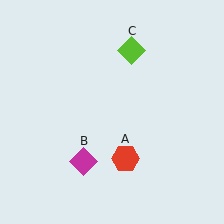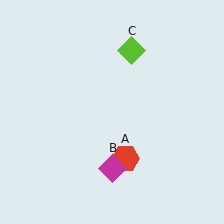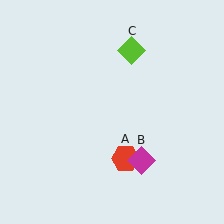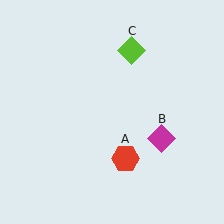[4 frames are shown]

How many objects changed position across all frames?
1 object changed position: magenta diamond (object B).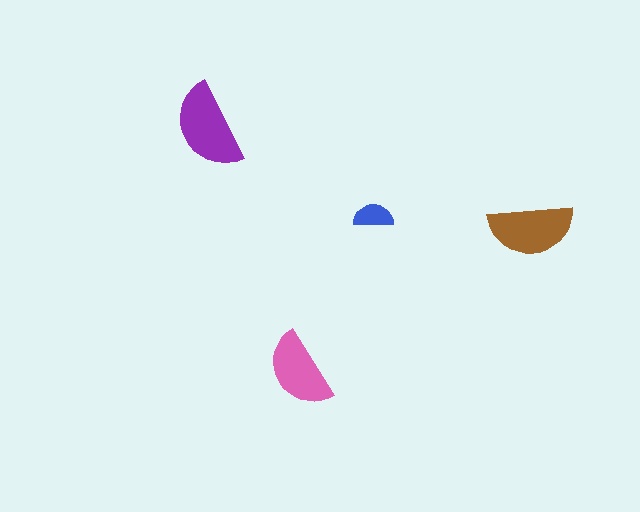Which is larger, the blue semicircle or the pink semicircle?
The pink one.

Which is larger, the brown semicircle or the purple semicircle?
The purple one.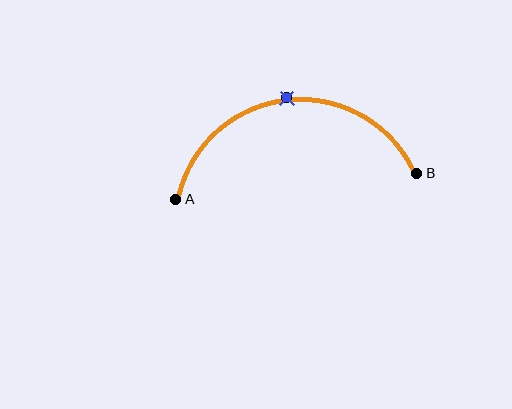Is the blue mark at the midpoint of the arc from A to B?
Yes. The blue mark lies on the arc at equal arc-length from both A and B — it is the arc midpoint.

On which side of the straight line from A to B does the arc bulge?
The arc bulges above the straight line connecting A and B.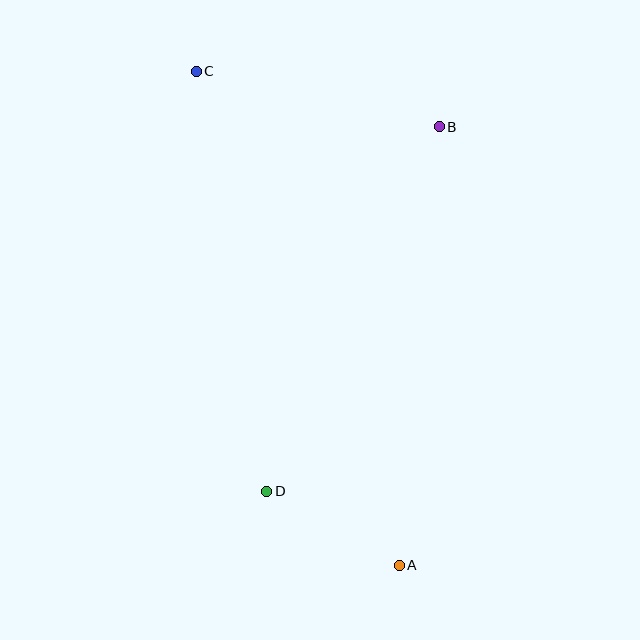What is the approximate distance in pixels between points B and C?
The distance between B and C is approximately 249 pixels.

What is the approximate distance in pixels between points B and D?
The distance between B and D is approximately 403 pixels.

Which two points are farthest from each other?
Points A and C are farthest from each other.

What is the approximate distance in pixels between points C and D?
The distance between C and D is approximately 426 pixels.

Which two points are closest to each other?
Points A and D are closest to each other.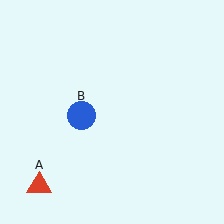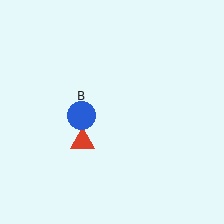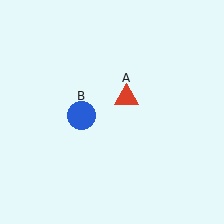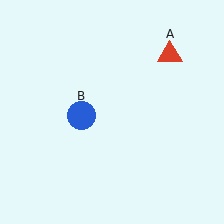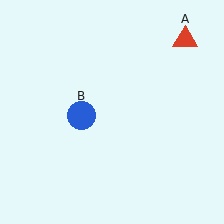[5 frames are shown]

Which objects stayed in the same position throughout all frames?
Blue circle (object B) remained stationary.